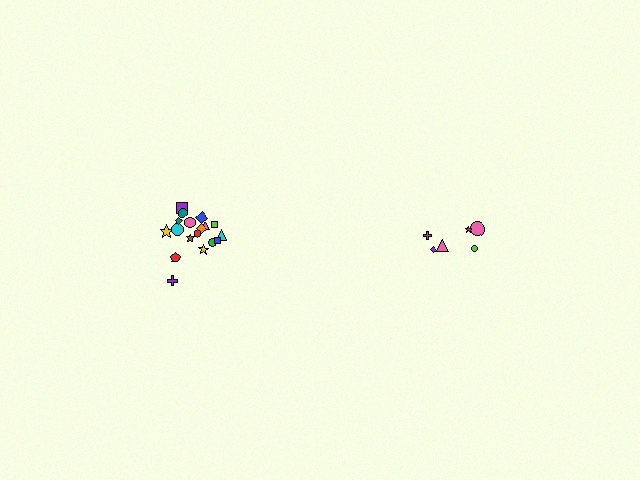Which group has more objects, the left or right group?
The left group.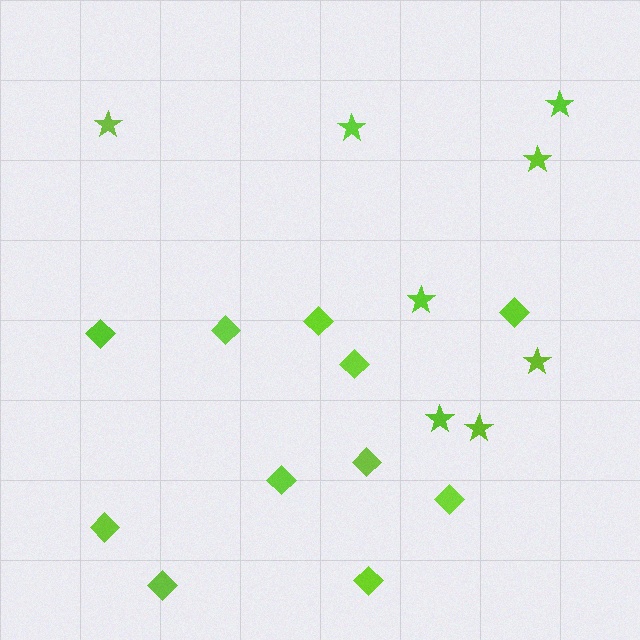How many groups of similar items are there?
There are 2 groups: one group of diamonds (11) and one group of stars (8).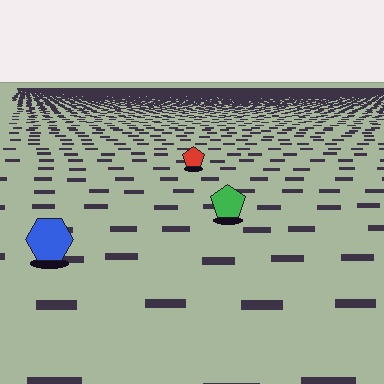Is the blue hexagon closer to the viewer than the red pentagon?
Yes. The blue hexagon is closer — you can tell from the texture gradient: the ground texture is coarser near it.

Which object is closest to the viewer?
The blue hexagon is closest. The texture marks near it are larger and more spread out.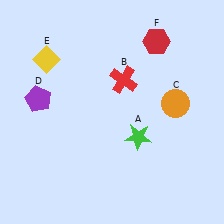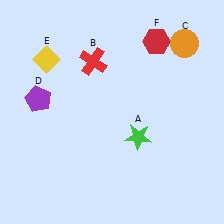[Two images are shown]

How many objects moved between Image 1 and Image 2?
2 objects moved between the two images.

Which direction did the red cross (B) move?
The red cross (B) moved left.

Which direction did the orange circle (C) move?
The orange circle (C) moved up.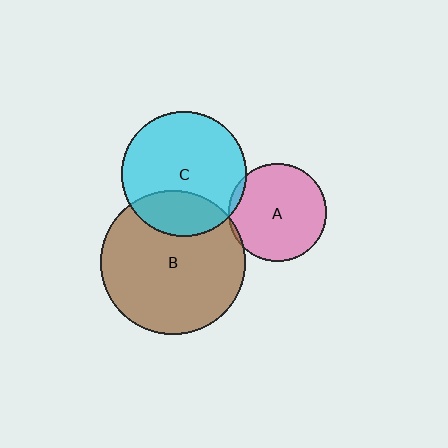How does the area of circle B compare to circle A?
Approximately 2.2 times.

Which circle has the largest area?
Circle B (brown).